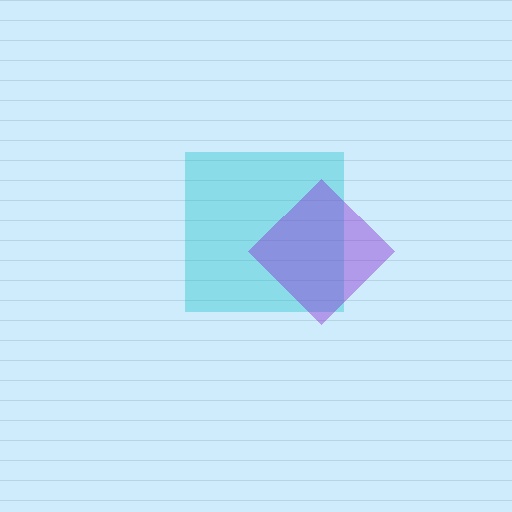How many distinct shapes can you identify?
There are 2 distinct shapes: a cyan square, a purple diamond.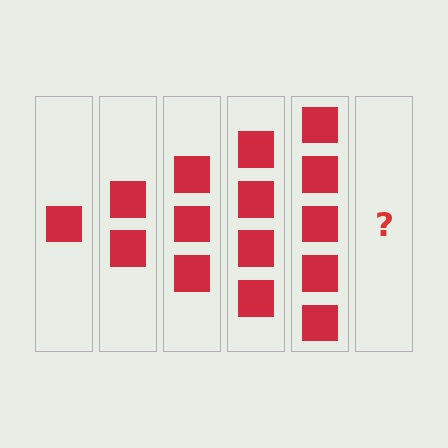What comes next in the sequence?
The next element should be 6 squares.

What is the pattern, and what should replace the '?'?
The pattern is that each step adds one more square. The '?' should be 6 squares.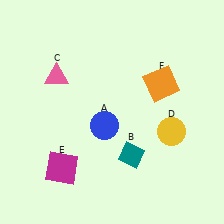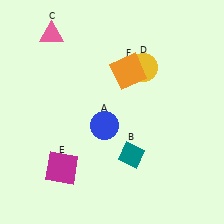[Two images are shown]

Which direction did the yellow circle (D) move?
The yellow circle (D) moved up.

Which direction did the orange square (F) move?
The orange square (F) moved left.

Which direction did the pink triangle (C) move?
The pink triangle (C) moved up.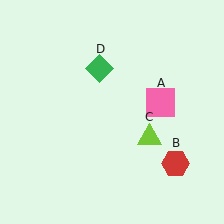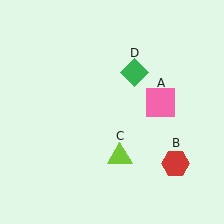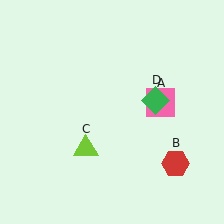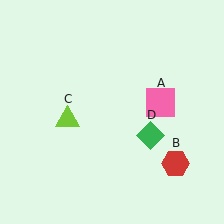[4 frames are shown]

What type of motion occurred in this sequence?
The lime triangle (object C), green diamond (object D) rotated clockwise around the center of the scene.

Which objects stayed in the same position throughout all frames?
Pink square (object A) and red hexagon (object B) remained stationary.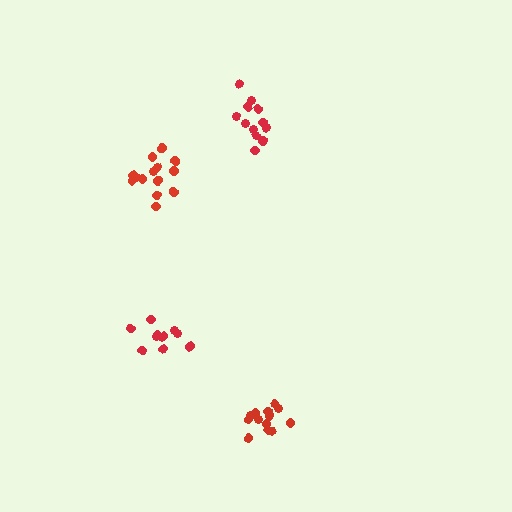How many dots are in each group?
Group 1: 12 dots, Group 2: 14 dots, Group 3: 11 dots, Group 4: 13 dots (50 total).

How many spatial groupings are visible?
There are 4 spatial groupings.